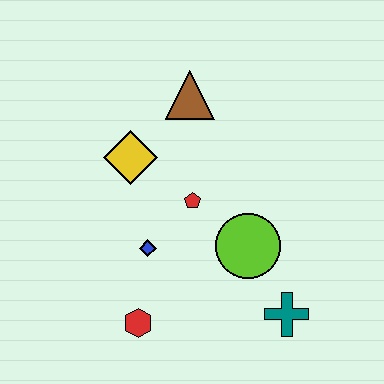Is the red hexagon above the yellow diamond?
No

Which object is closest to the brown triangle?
The yellow diamond is closest to the brown triangle.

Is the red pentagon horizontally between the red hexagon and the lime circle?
Yes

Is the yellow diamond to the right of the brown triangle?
No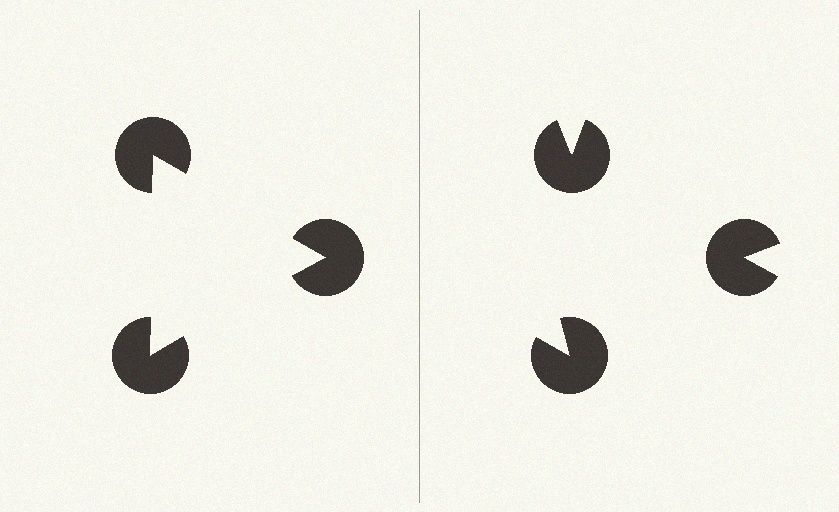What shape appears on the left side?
An illusory triangle.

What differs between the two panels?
The pac-man discs are positioned identically on both sides; only the wedge orientations differ. On the left they align to a triangle; on the right they are misaligned.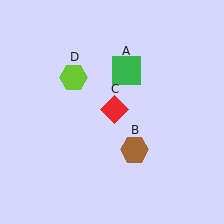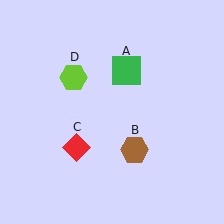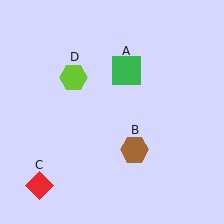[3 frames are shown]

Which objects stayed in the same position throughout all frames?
Green square (object A) and brown hexagon (object B) and lime hexagon (object D) remained stationary.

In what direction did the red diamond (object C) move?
The red diamond (object C) moved down and to the left.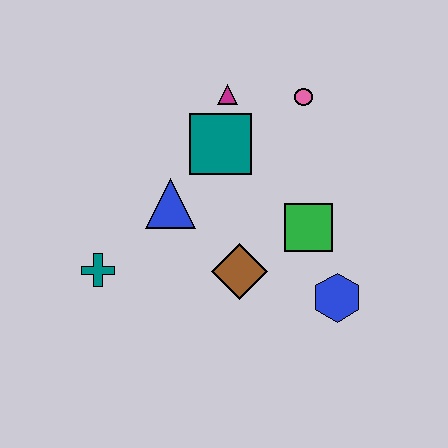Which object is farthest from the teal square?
The blue hexagon is farthest from the teal square.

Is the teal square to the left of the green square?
Yes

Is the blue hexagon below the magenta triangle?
Yes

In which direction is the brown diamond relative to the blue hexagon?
The brown diamond is to the left of the blue hexagon.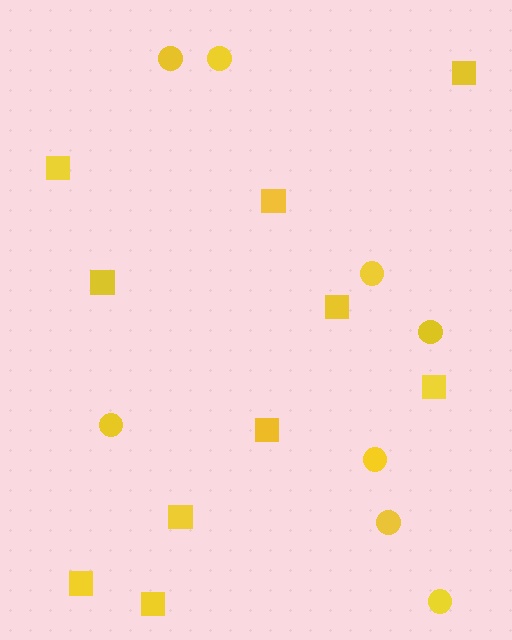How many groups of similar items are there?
There are 2 groups: one group of squares (10) and one group of circles (8).